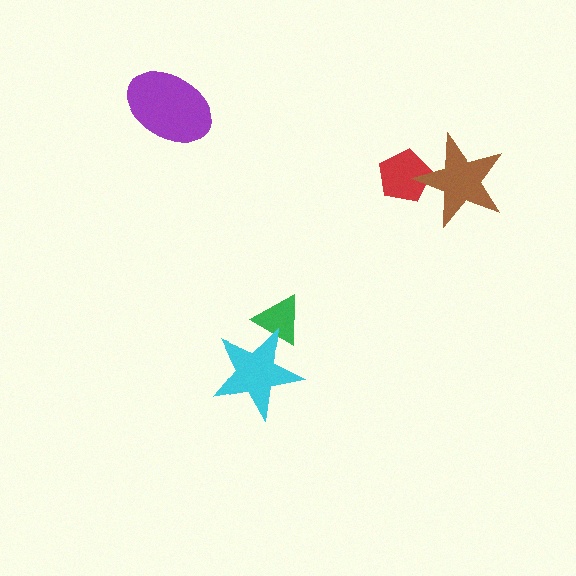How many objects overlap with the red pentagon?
1 object overlaps with the red pentagon.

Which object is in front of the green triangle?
The cyan star is in front of the green triangle.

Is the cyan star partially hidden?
No, no other shape covers it.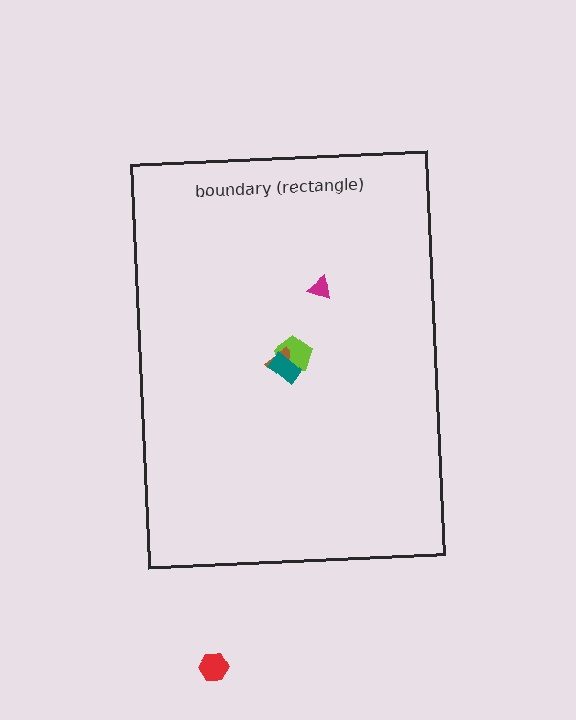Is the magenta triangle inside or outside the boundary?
Inside.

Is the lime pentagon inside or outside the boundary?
Inside.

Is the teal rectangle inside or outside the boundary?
Inside.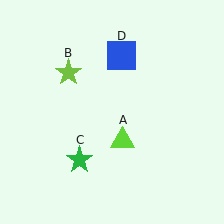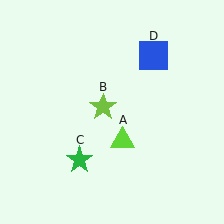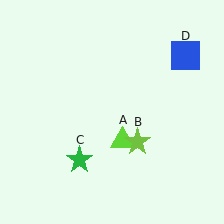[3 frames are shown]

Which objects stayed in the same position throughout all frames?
Lime triangle (object A) and green star (object C) remained stationary.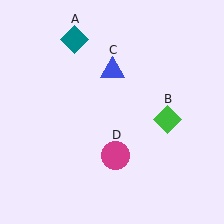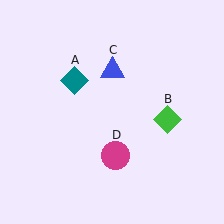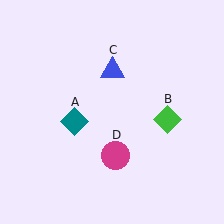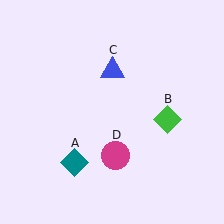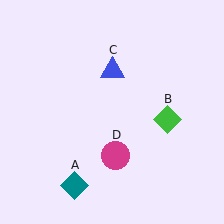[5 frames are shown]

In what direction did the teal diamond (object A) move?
The teal diamond (object A) moved down.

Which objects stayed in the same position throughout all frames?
Green diamond (object B) and blue triangle (object C) and magenta circle (object D) remained stationary.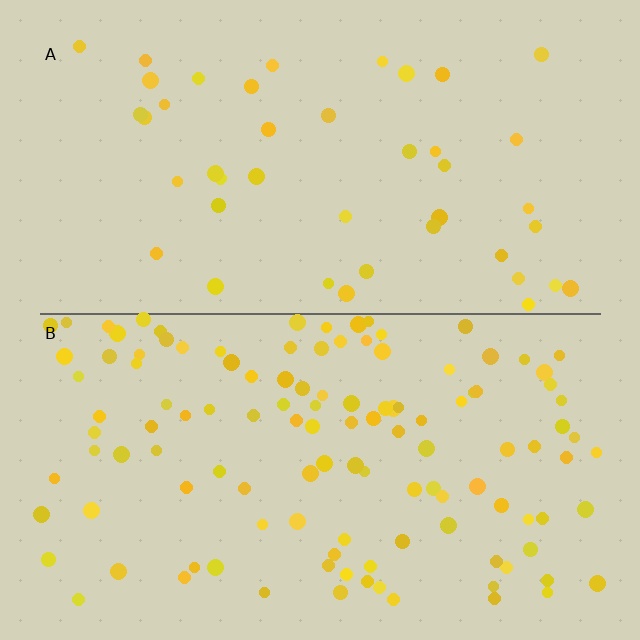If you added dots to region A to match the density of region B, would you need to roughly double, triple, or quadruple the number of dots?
Approximately triple.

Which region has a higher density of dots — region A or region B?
B (the bottom).